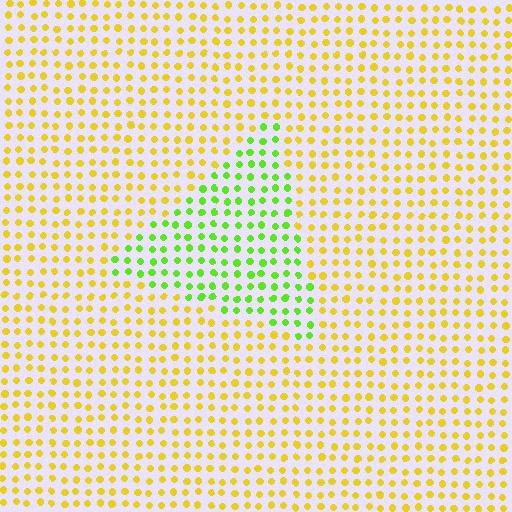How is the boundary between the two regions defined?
The boundary is defined purely by a slight shift in hue (about 50 degrees). Spacing, size, and orientation are identical on both sides.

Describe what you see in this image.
The image is filled with small yellow elements in a uniform arrangement. A triangle-shaped region is visible where the elements are tinted to a slightly different hue, forming a subtle color boundary.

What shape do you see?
I see a triangle.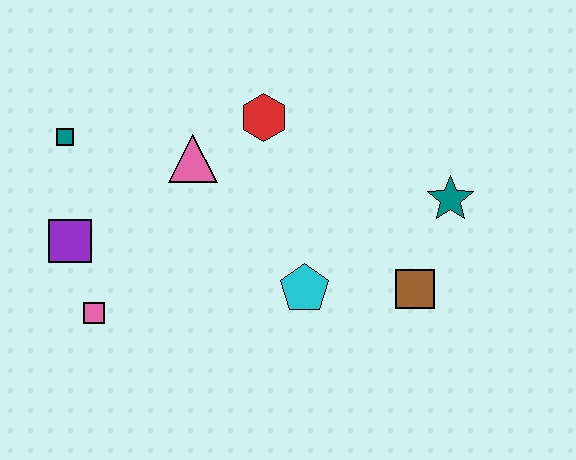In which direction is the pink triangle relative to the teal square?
The pink triangle is to the right of the teal square.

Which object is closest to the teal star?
The brown square is closest to the teal star.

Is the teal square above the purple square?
Yes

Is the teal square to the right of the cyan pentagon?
No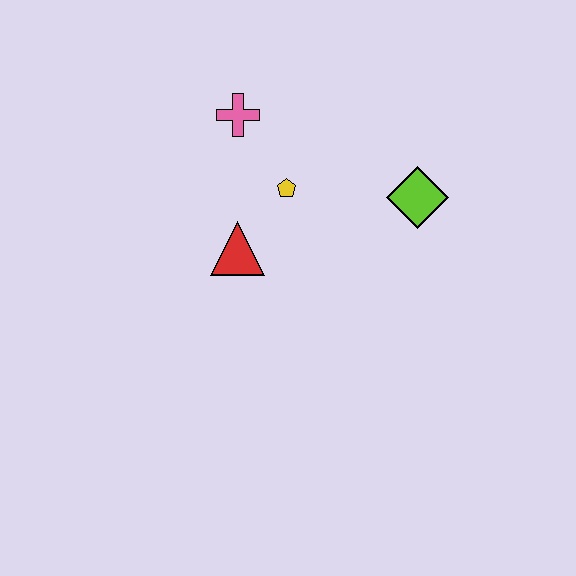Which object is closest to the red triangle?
The yellow pentagon is closest to the red triangle.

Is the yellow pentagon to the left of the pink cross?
No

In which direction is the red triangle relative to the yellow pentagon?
The red triangle is below the yellow pentagon.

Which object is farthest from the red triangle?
The lime diamond is farthest from the red triangle.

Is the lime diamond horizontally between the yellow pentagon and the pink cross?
No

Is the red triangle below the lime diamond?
Yes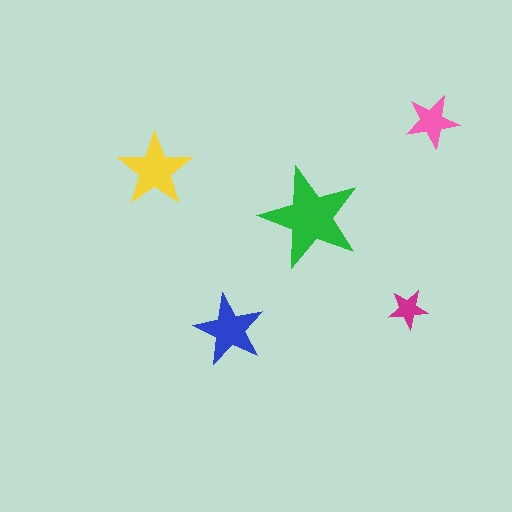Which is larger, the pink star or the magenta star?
The pink one.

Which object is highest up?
The pink star is topmost.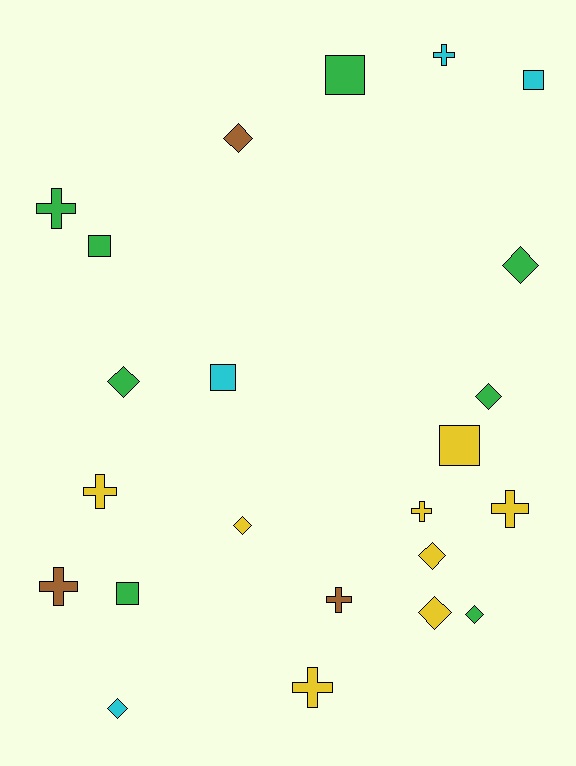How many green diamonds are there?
There are 4 green diamonds.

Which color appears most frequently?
Yellow, with 8 objects.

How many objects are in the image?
There are 23 objects.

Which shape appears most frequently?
Diamond, with 9 objects.